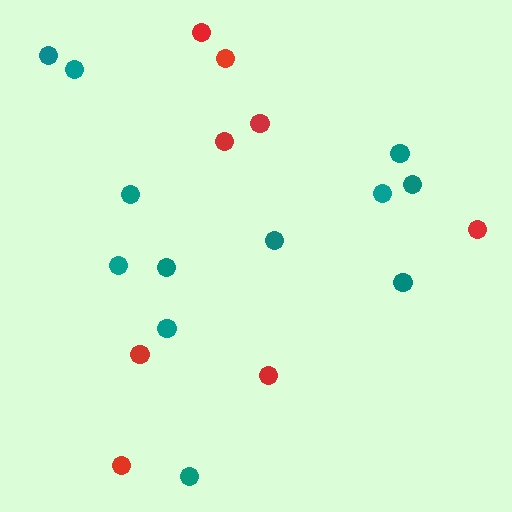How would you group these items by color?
There are 2 groups: one group of teal circles (12) and one group of red circles (8).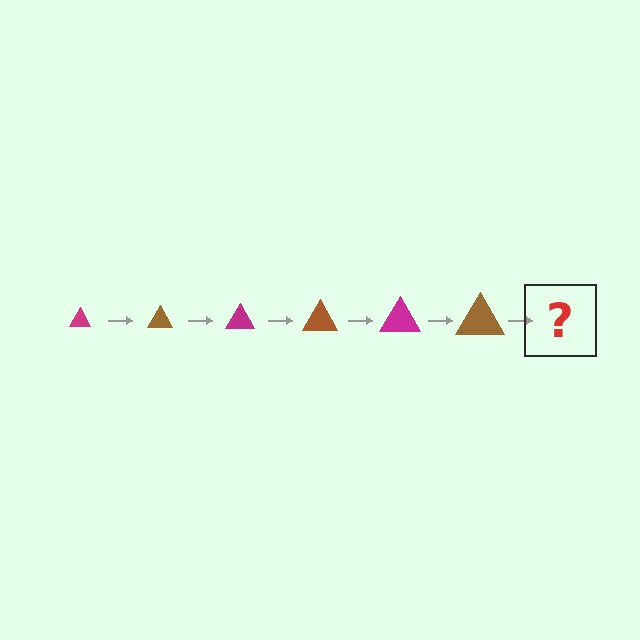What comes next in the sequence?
The next element should be a magenta triangle, larger than the previous one.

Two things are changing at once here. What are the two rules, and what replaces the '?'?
The two rules are that the triangle grows larger each step and the color cycles through magenta and brown. The '?' should be a magenta triangle, larger than the previous one.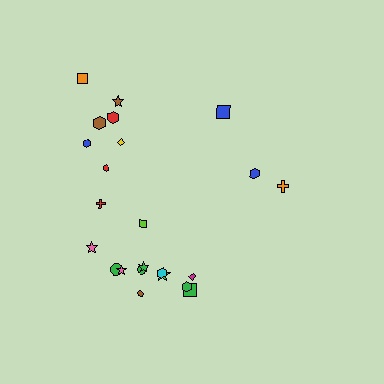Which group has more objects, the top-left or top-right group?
The top-left group.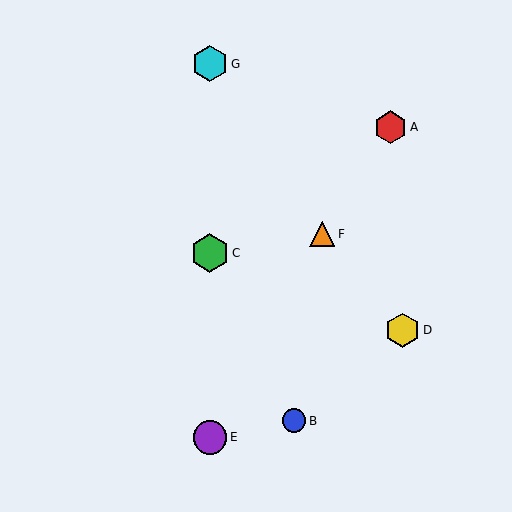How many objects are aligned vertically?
3 objects (C, E, G) are aligned vertically.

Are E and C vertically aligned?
Yes, both are at x≈210.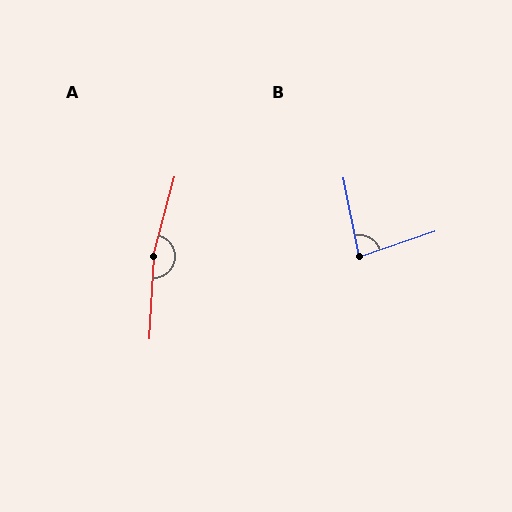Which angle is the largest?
A, at approximately 168 degrees.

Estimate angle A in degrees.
Approximately 168 degrees.